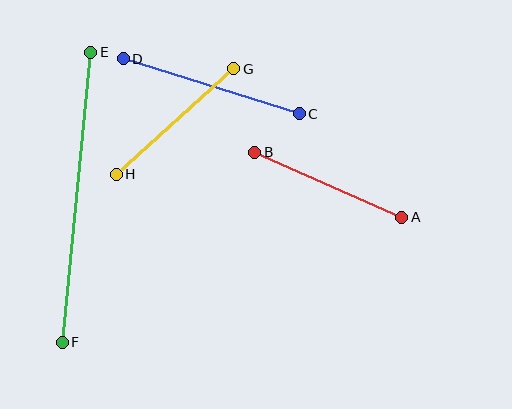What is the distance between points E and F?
The distance is approximately 291 pixels.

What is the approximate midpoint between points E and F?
The midpoint is at approximately (76, 197) pixels.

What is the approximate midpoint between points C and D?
The midpoint is at approximately (211, 86) pixels.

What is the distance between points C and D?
The distance is approximately 184 pixels.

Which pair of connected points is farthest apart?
Points E and F are farthest apart.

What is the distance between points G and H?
The distance is approximately 158 pixels.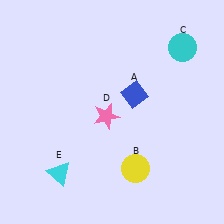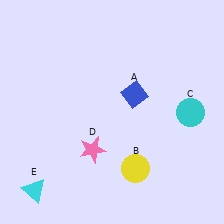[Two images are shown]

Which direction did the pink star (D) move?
The pink star (D) moved down.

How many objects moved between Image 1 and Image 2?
3 objects moved between the two images.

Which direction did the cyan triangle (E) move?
The cyan triangle (E) moved left.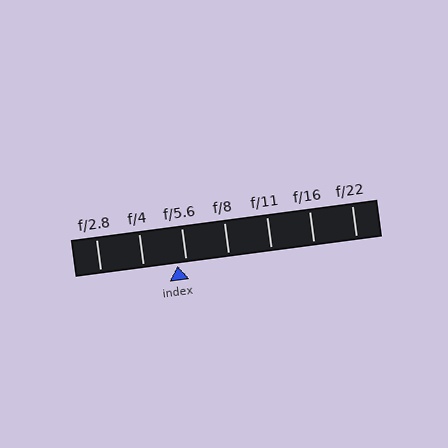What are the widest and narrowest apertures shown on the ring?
The widest aperture shown is f/2.8 and the narrowest is f/22.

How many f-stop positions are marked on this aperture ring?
There are 7 f-stop positions marked.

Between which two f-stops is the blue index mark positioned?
The index mark is between f/4 and f/5.6.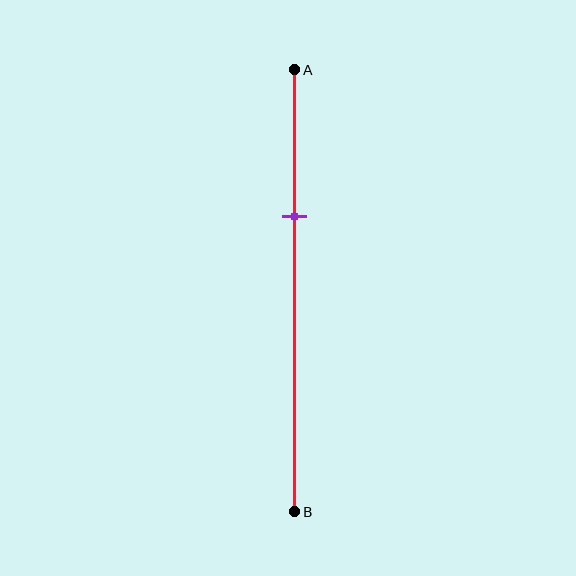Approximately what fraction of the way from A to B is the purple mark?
The purple mark is approximately 35% of the way from A to B.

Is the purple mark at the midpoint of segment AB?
No, the mark is at about 35% from A, not at the 50% midpoint.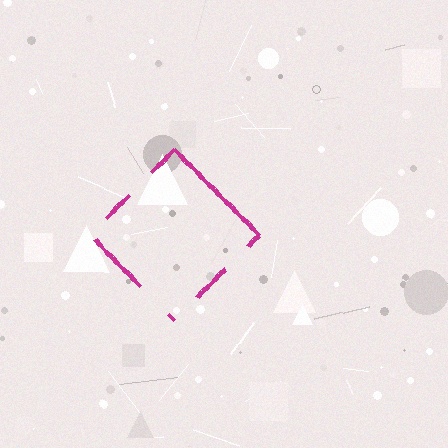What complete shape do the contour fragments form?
The contour fragments form a diamond.